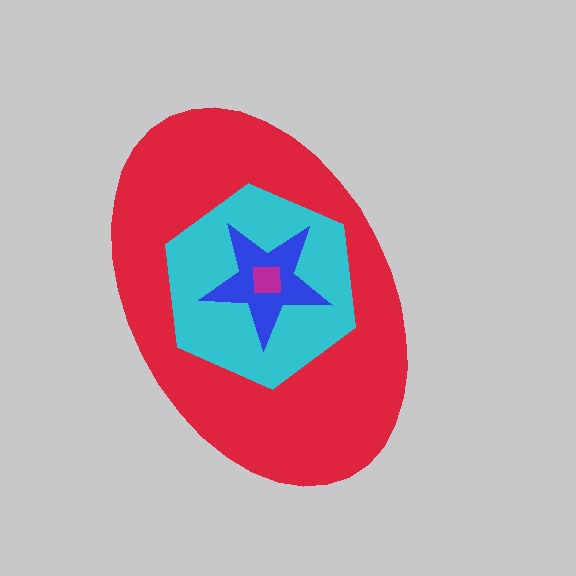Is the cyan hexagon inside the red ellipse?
Yes.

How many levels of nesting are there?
4.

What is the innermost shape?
The magenta square.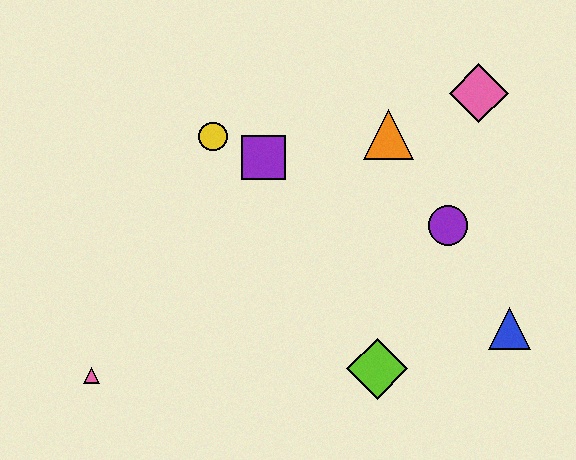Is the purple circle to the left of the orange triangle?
No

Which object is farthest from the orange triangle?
The pink triangle is farthest from the orange triangle.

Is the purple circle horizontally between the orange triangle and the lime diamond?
No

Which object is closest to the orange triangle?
The pink diamond is closest to the orange triangle.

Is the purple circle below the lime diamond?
No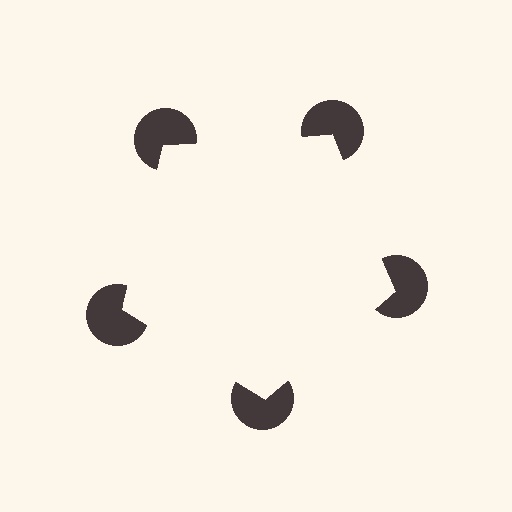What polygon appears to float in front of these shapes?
An illusory pentagon — its edges are inferred from the aligned wedge cuts in the pac-man discs, not physically drawn.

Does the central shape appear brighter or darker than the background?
It typically appears slightly brighter than the background, even though no actual brightness change is drawn.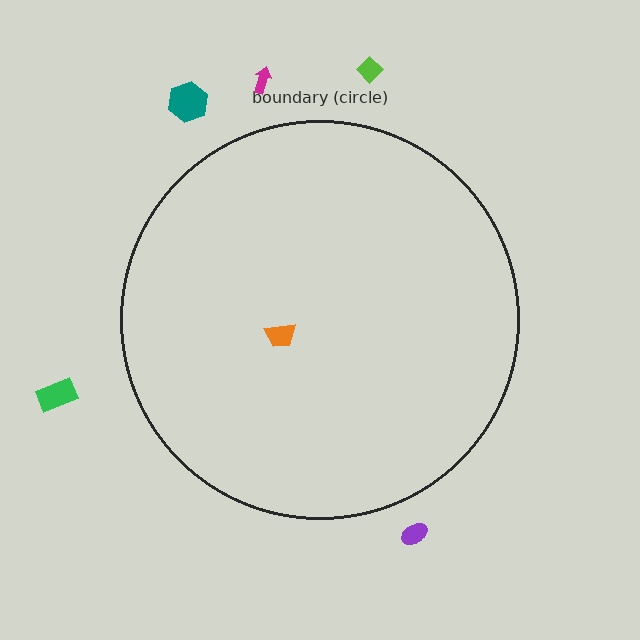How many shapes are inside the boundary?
1 inside, 5 outside.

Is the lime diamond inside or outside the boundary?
Outside.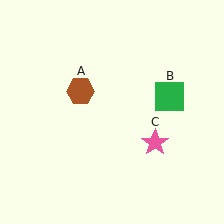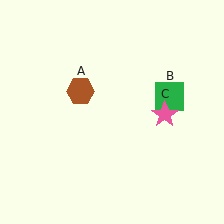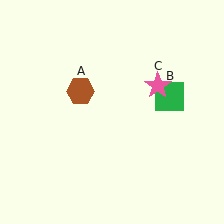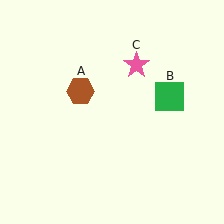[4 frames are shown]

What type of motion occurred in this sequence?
The pink star (object C) rotated counterclockwise around the center of the scene.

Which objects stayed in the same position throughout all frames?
Brown hexagon (object A) and green square (object B) remained stationary.